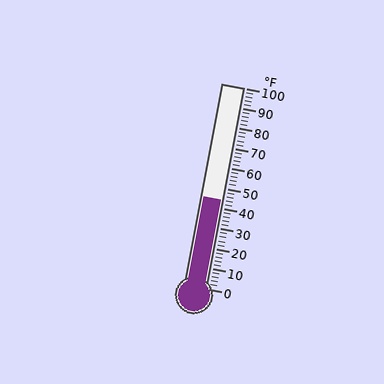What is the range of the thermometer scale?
The thermometer scale ranges from 0°F to 100°F.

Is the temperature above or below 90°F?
The temperature is below 90°F.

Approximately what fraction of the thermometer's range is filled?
The thermometer is filled to approximately 45% of its range.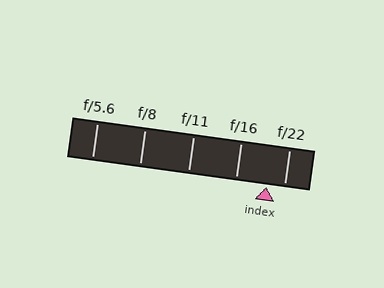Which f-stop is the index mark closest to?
The index mark is closest to f/22.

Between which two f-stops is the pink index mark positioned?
The index mark is between f/16 and f/22.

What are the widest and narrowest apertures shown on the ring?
The widest aperture shown is f/5.6 and the narrowest is f/22.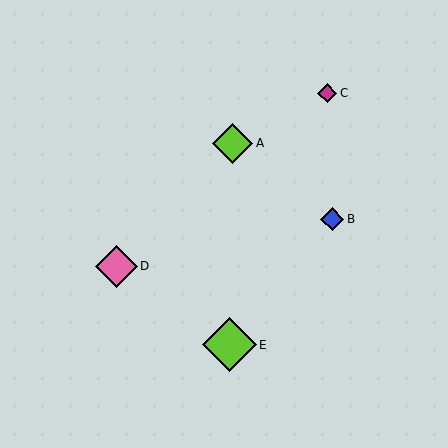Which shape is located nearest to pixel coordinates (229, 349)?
The lime diamond (labeled E) at (229, 345) is nearest to that location.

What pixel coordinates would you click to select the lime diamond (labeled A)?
Click at (233, 143) to select the lime diamond A.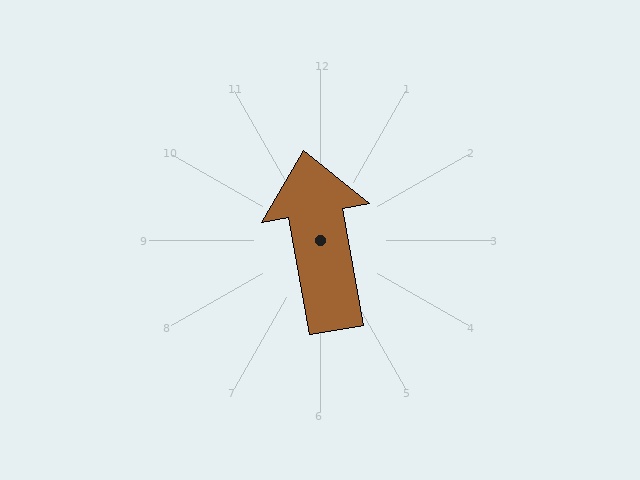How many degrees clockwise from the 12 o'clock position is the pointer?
Approximately 350 degrees.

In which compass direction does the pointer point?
North.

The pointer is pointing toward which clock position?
Roughly 12 o'clock.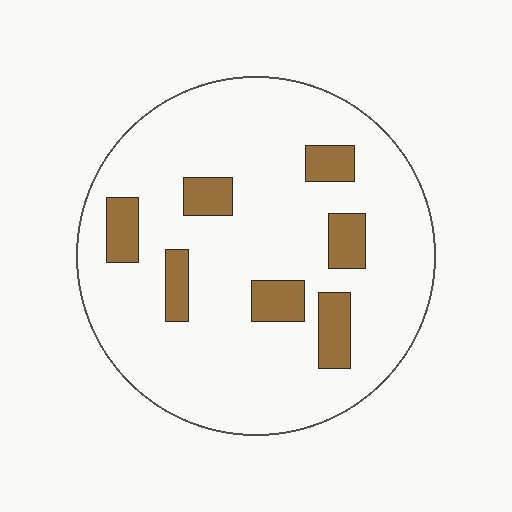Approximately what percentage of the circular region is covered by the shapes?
Approximately 15%.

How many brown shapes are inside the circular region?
7.